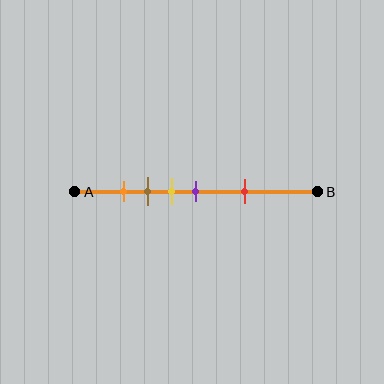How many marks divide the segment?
There are 5 marks dividing the segment.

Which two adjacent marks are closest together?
The orange and brown marks are the closest adjacent pair.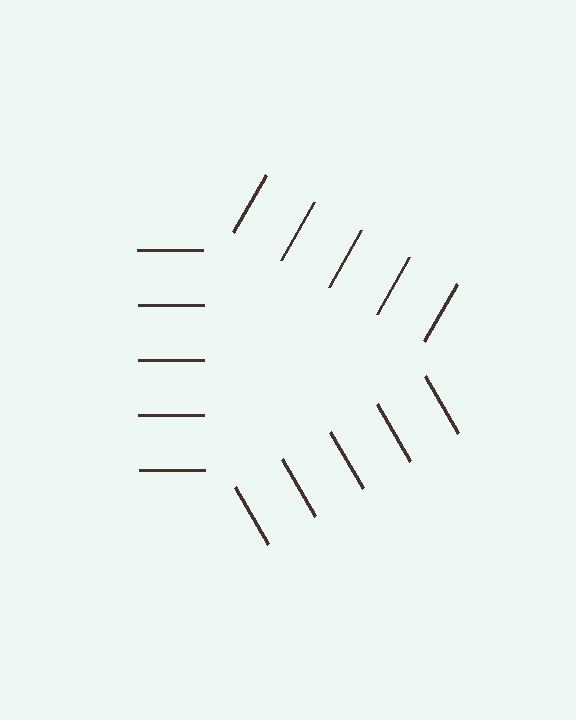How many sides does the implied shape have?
3 sides — the line-ends trace a triangle.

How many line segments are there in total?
15 — 5 along each of the 3 edges.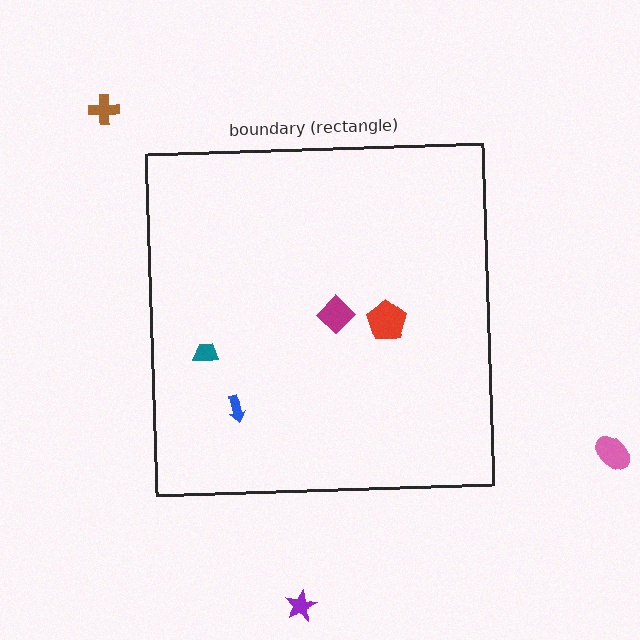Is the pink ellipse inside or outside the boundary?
Outside.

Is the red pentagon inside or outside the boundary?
Inside.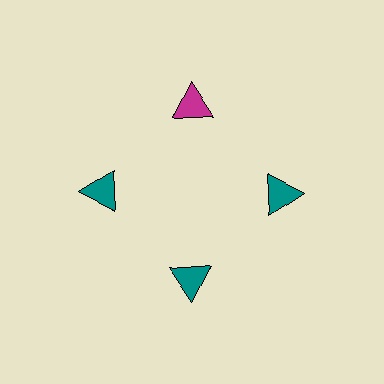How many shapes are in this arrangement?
There are 4 shapes arranged in a ring pattern.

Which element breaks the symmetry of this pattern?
The magenta triangle at roughly the 12 o'clock position breaks the symmetry. All other shapes are teal triangles.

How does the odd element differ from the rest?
It has a different color: magenta instead of teal.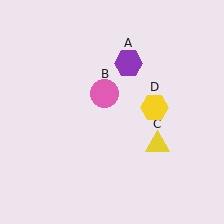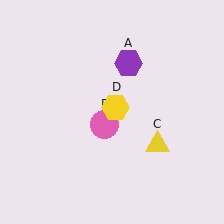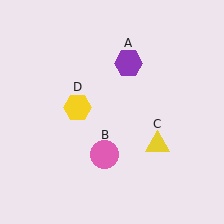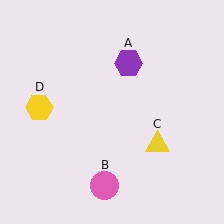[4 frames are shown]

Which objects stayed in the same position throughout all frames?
Purple hexagon (object A) and yellow triangle (object C) remained stationary.